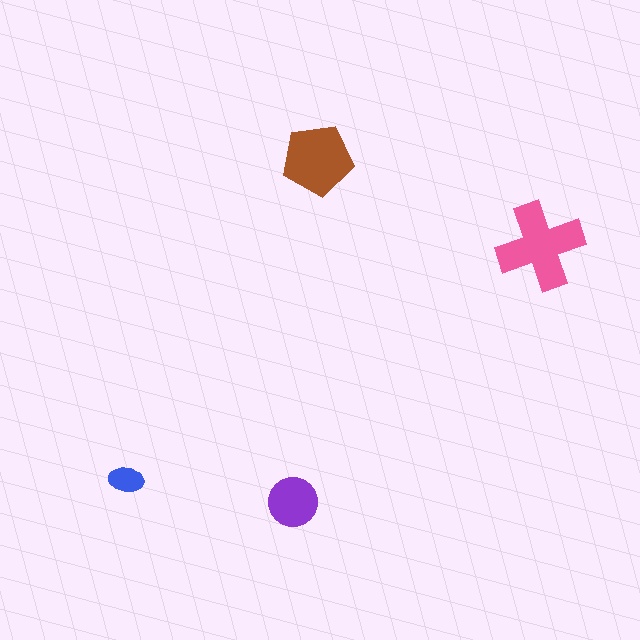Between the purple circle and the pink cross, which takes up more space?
The pink cross.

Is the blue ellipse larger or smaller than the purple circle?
Smaller.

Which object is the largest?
The pink cross.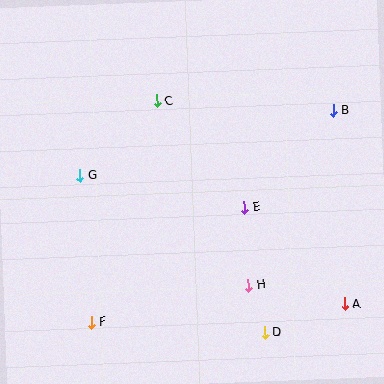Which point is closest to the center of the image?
Point E at (244, 207) is closest to the center.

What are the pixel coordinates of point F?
Point F is at (91, 322).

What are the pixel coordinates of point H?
Point H is at (248, 285).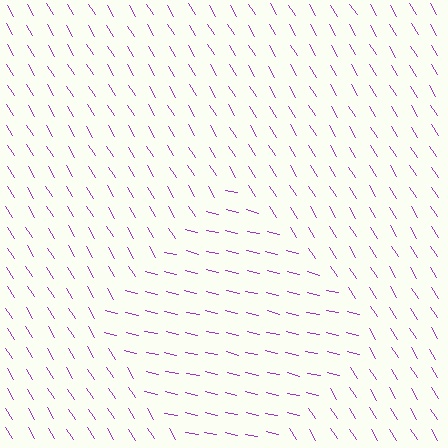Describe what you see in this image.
The image is filled with small purple line segments. A diamond region in the image has lines oriented differently from the surrounding lines, creating a visible texture boundary.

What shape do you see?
I see a diamond.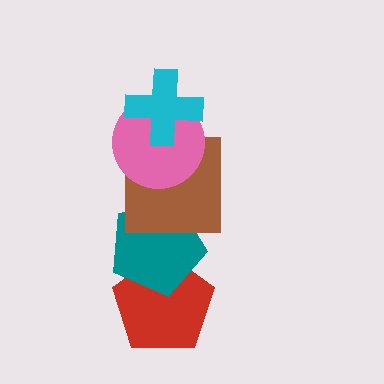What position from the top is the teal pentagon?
The teal pentagon is 4th from the top.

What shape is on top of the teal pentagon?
The brown square is on top of the teal pentagon.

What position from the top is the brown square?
The brown square is 3rd from the top.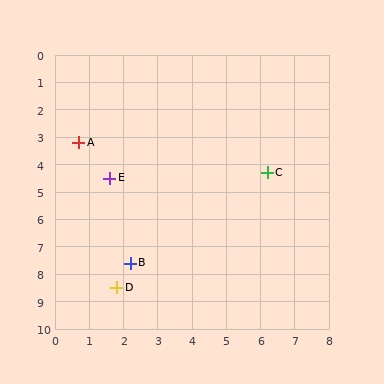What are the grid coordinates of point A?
Point A is at approximately (0.7, 3.2).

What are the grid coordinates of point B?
Point B is at approximately (2.2, 7.6).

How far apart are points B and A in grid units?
Points B and A are about 4.6 grid units apart.